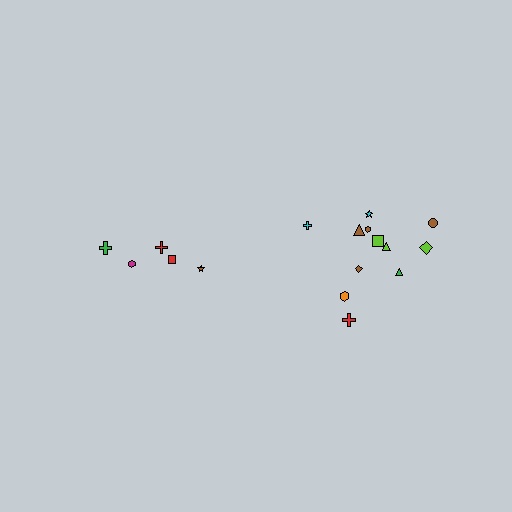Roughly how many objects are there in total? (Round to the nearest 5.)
Roughly 15 objects in total.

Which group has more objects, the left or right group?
The right group.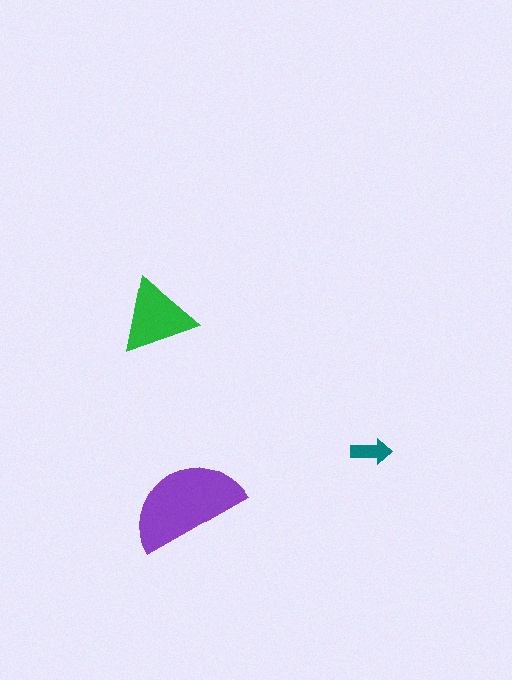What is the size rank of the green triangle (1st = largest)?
2nd.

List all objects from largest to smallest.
The purple semicircle, the green triangle, the teal arrow.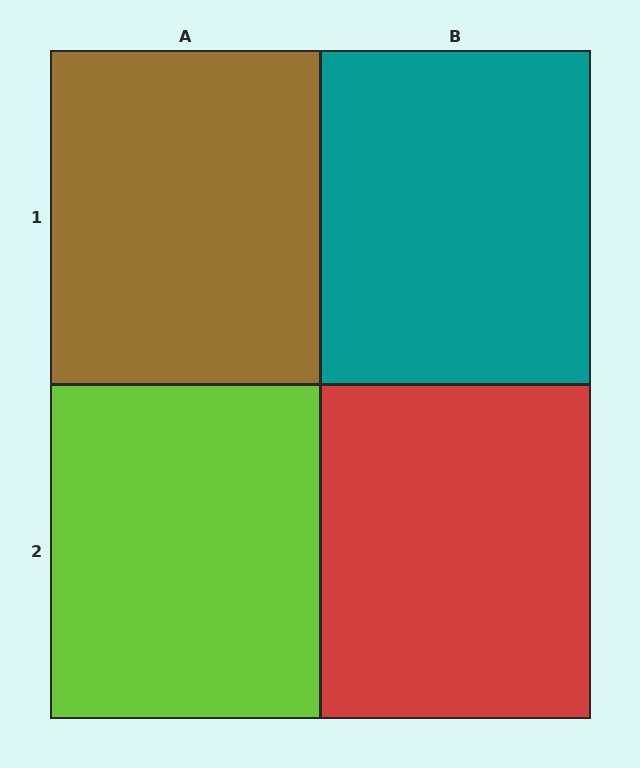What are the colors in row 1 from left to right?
Brown, teal.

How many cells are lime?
1 cell is lime.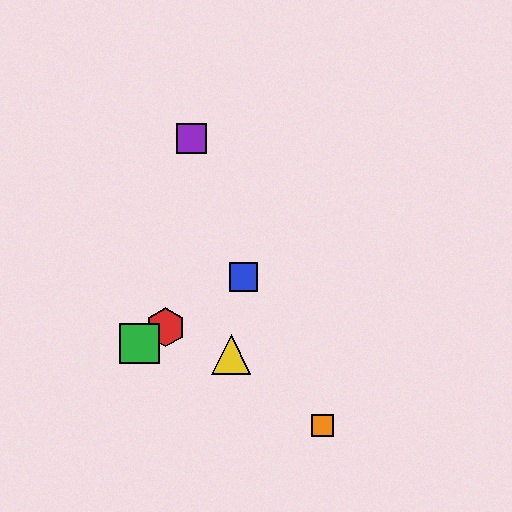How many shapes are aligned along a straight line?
3 shapes (the red hexagon, the blue square, the green square) are aligned along a straight line.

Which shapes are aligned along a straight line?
The red hexagon, the blue square, the green square are aligned along a straight line.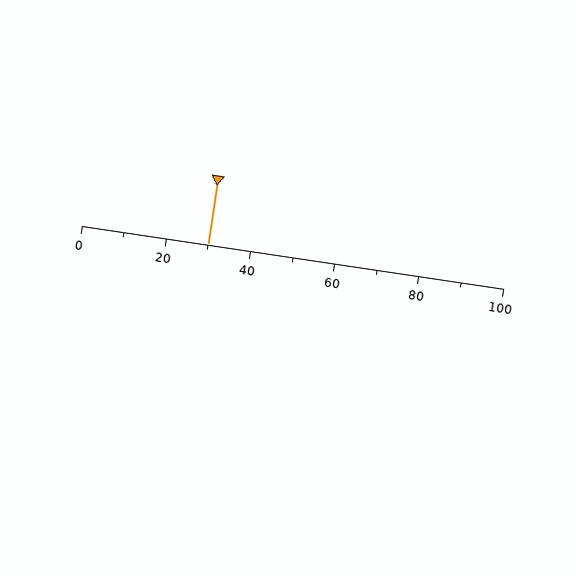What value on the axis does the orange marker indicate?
The marker indicates approximately 30.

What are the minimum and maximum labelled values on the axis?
The axis runs from 0 to 100.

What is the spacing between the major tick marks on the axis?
The major ticks are spaced 20 apart.